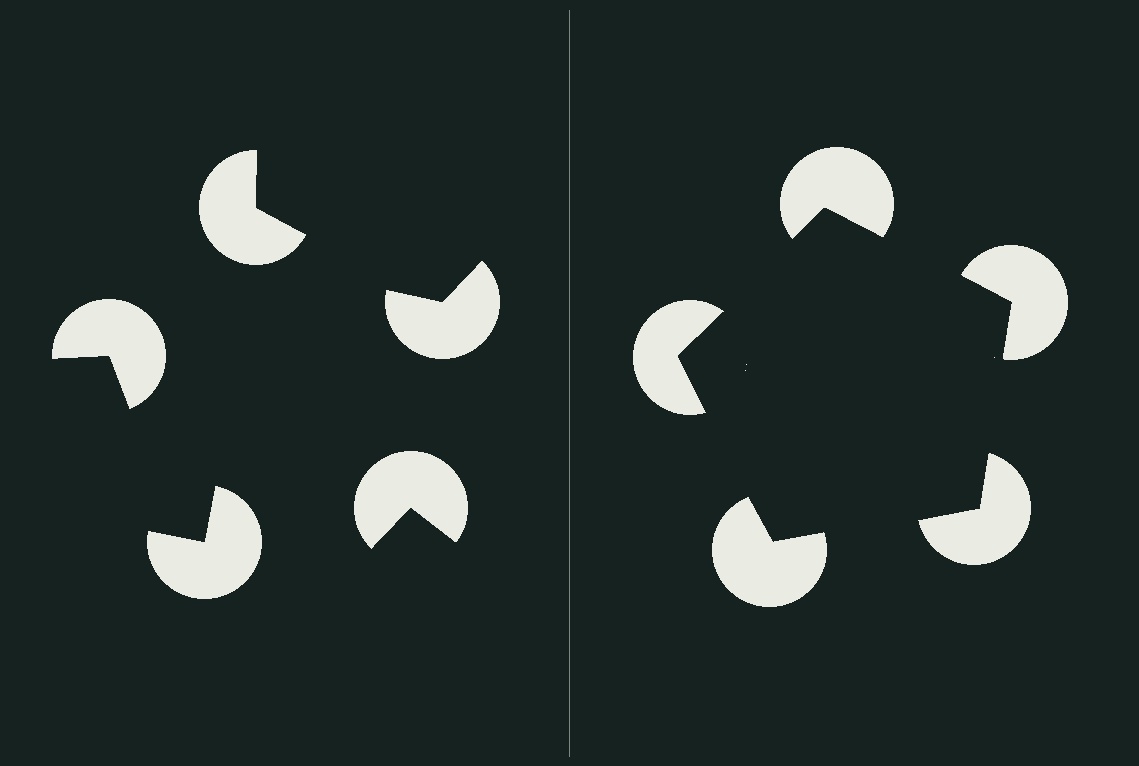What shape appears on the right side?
An illusory pentagon.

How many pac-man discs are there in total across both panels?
10 — 5 on each side.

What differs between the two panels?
The pac-man discs are positioned identically on both sides; only the wedge orientations differ. On the right they align to a pentagon; on the left they are misaligned.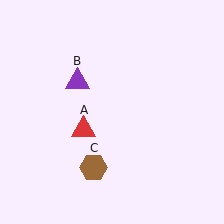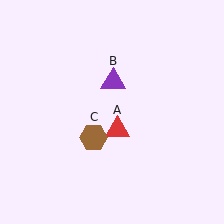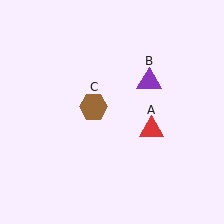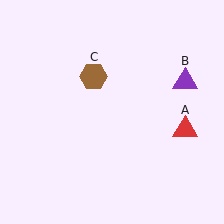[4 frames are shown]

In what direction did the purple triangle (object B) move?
The purple triangle (object B) moved right.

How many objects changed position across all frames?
3 objects changed position: red triangle (object A), purple triangle (object B), brown hexagon (object C).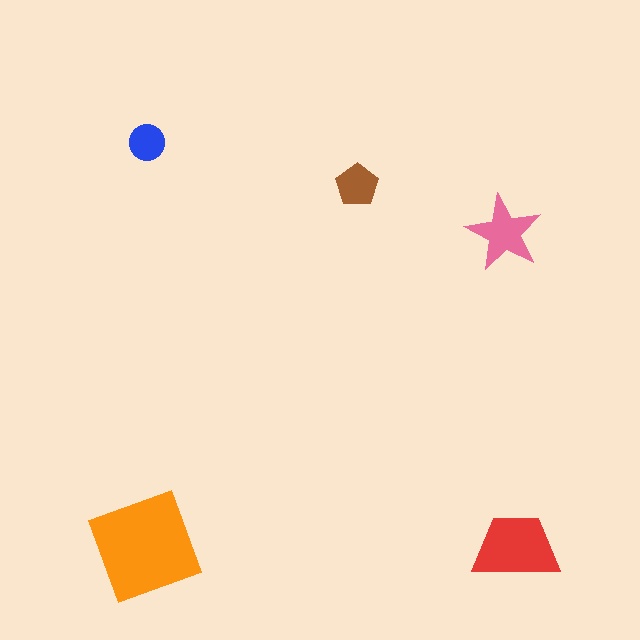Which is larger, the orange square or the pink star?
The orange square.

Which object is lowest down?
The orange square is bottommost.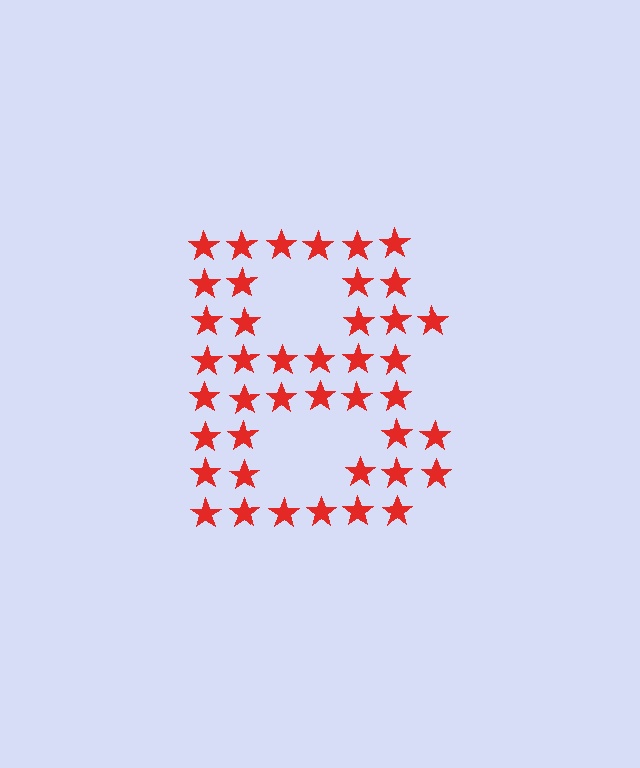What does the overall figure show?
The overall figure shows the letter B.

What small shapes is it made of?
It is made of small stars.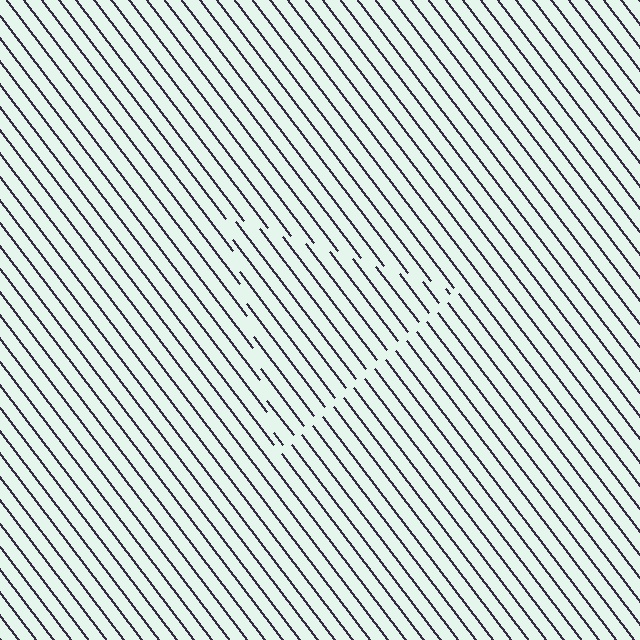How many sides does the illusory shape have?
3 sides — the line-ends trace a triangle.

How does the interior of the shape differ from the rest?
The interior of the shape contains the same grating, shifted by half a period — the contour is defined by the phase discontinuity where line-ends from the inner and outer gratings abut.